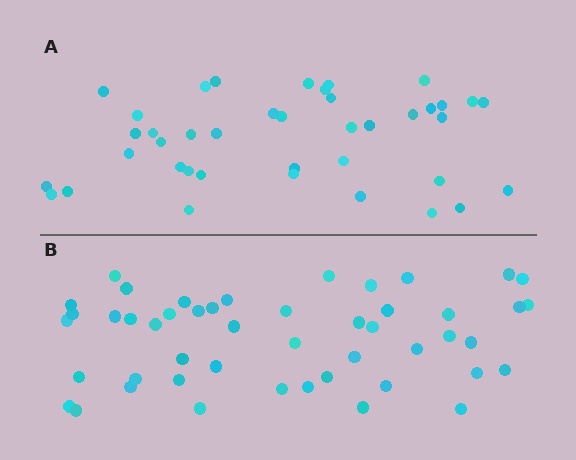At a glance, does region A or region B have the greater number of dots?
Region B (the bottom region) has more dots.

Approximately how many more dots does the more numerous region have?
Region B has roughly 8 or so more dots than region A.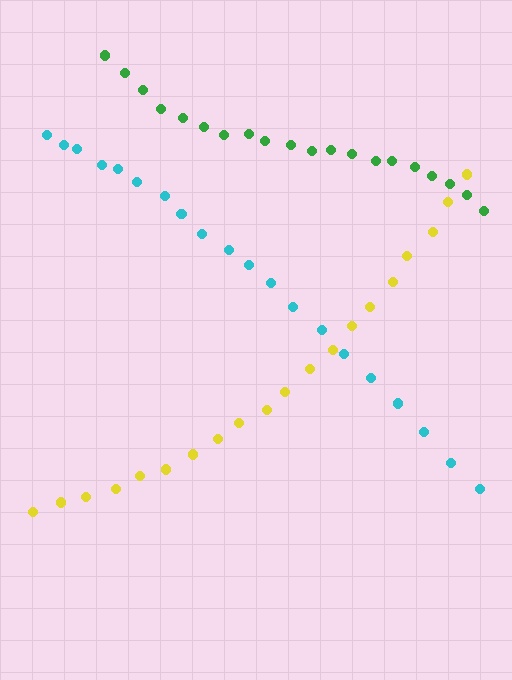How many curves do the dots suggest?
There are 3 distinct paths.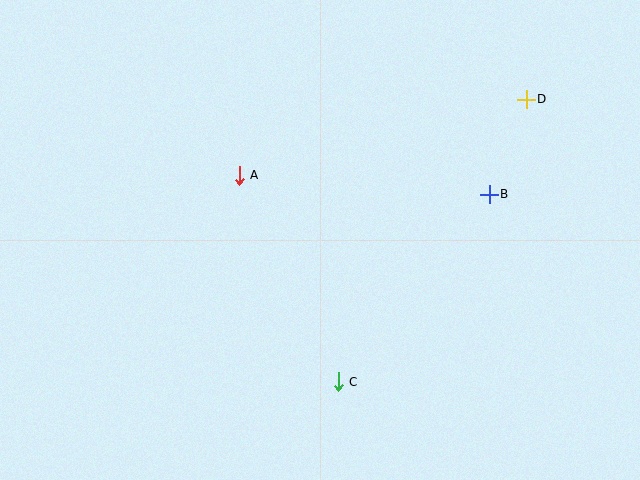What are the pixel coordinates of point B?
Point B is at (489, 194).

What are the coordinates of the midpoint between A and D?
The midpoint between A and D is at (383, 137).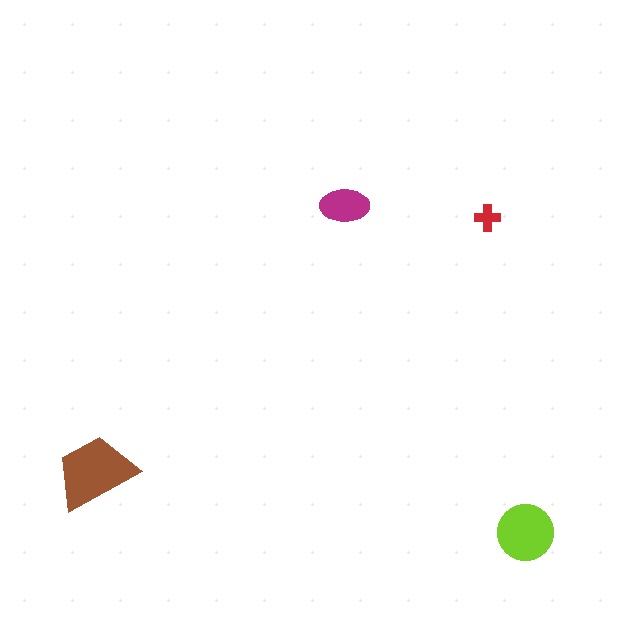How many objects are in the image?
There are 4 objects in the image.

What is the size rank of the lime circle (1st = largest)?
2nd.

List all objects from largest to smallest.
The brown trapezoid, the lime circle, the magenta ellipse, the red cross.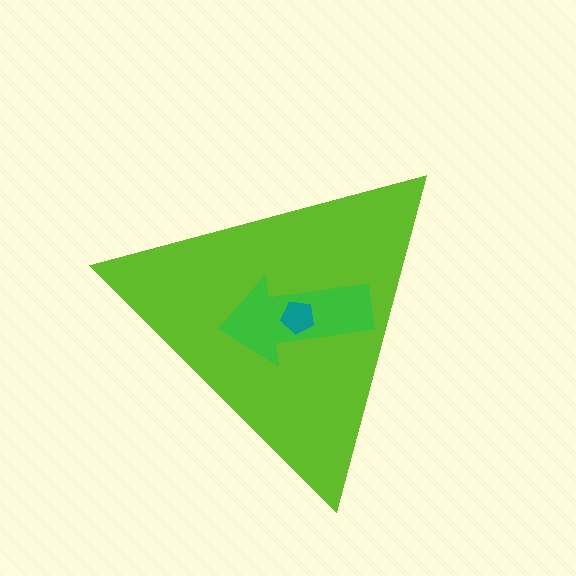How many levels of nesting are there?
3.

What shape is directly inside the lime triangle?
The green arrow.